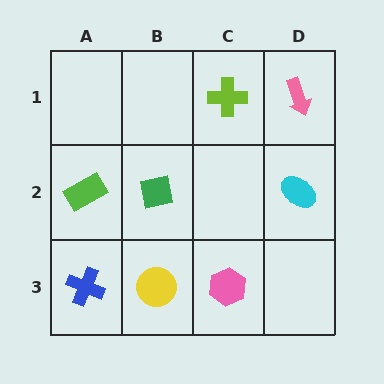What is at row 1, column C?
A lime cross.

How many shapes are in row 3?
3 shapes.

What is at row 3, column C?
A pink hexagon.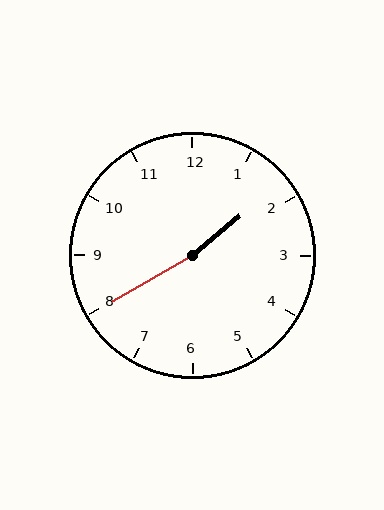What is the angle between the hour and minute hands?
Approximately 170 degrees.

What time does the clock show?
1:40.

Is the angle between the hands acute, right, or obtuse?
It is obtuse.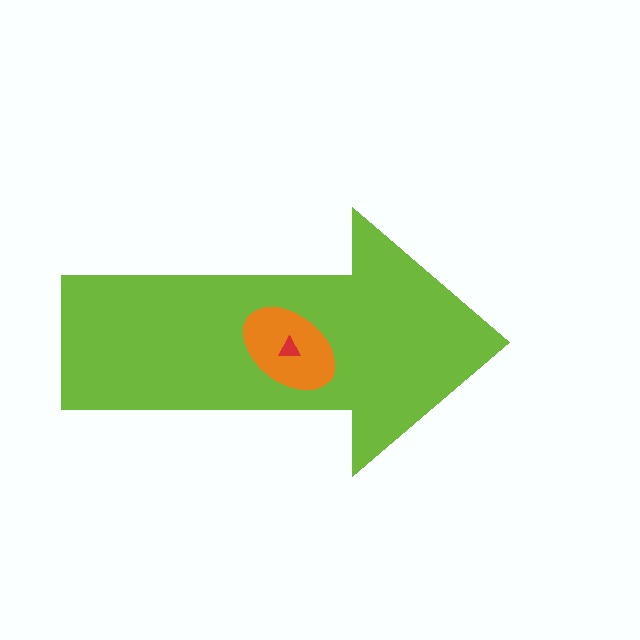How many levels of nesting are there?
3.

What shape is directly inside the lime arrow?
The orange ellipse.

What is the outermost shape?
The lime arrow.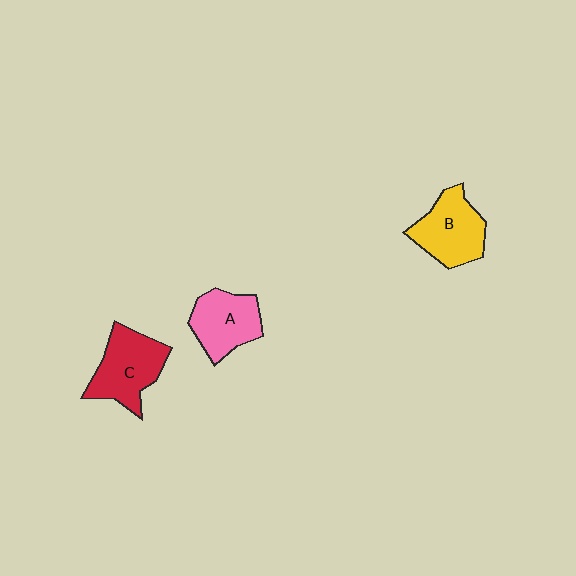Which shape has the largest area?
Shape C (red).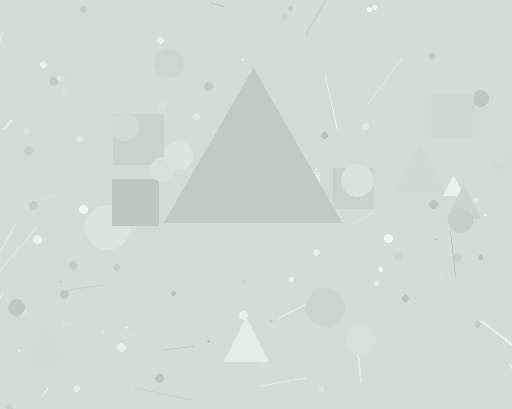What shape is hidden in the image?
A triangle is hidden in the image.